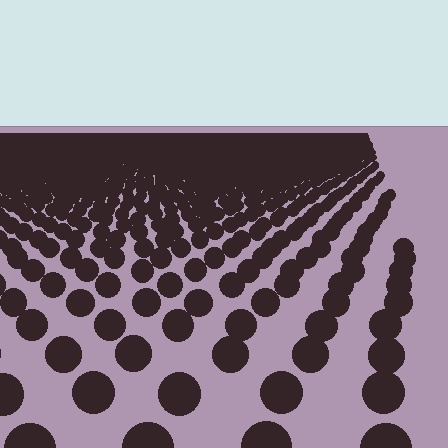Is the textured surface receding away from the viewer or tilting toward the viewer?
The surface is receding away from the viewer. Texture elements get smaller and denser toward the top.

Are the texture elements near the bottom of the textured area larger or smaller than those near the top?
Larger. Near the bottom, elements are closer to the viewer and appear at a bigger on-screen size.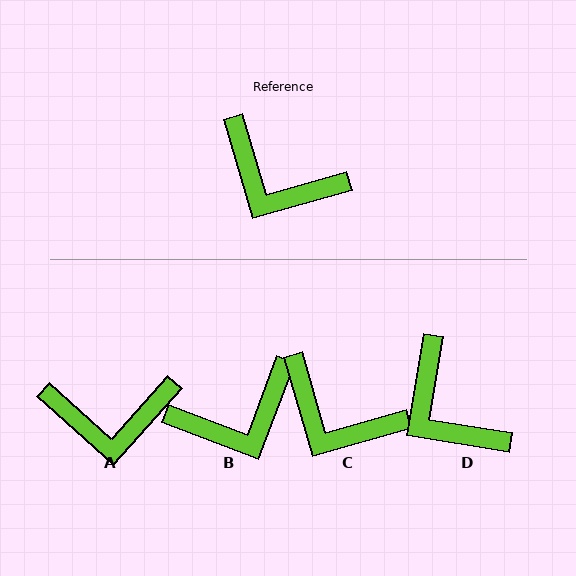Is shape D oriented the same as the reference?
No, it is off by about 26 degrees.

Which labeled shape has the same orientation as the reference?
C.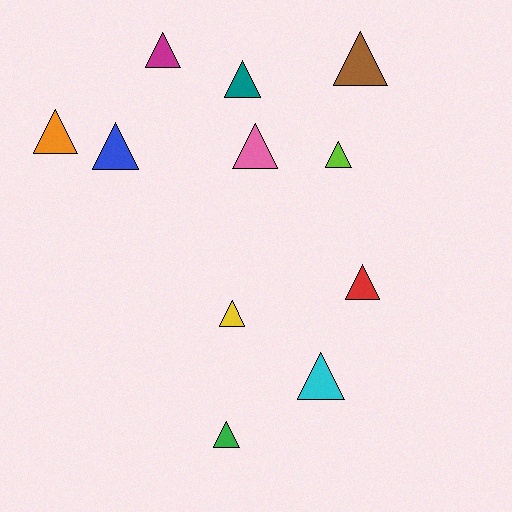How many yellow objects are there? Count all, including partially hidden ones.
There is 1 yellow object.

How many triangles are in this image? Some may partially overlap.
There are 11 triangles.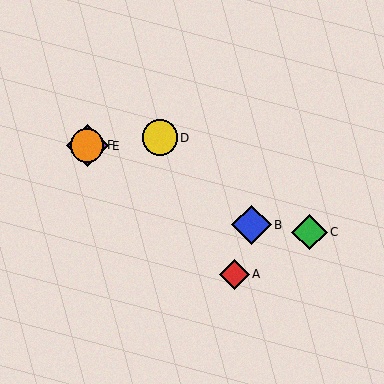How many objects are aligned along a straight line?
3 objects (A, E, F) are aligned along a straight line.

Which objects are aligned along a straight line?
Objects A, E, F are aligned along a straight line.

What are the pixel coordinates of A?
Object A is at (234, 274).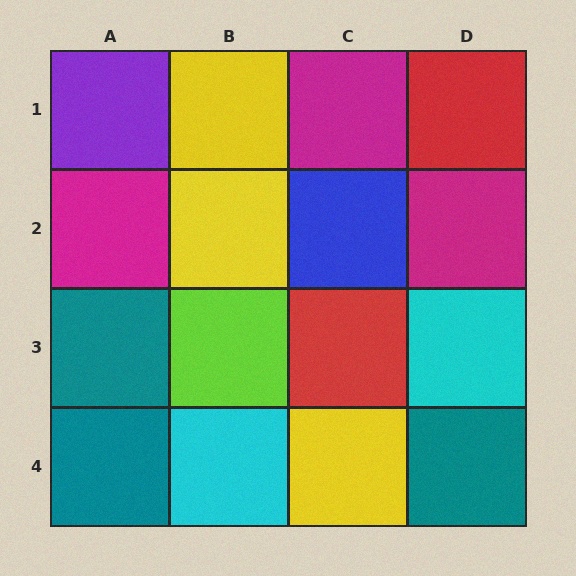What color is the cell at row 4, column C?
Yellow.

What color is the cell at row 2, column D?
Magenta.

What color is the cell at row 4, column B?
Cyan.